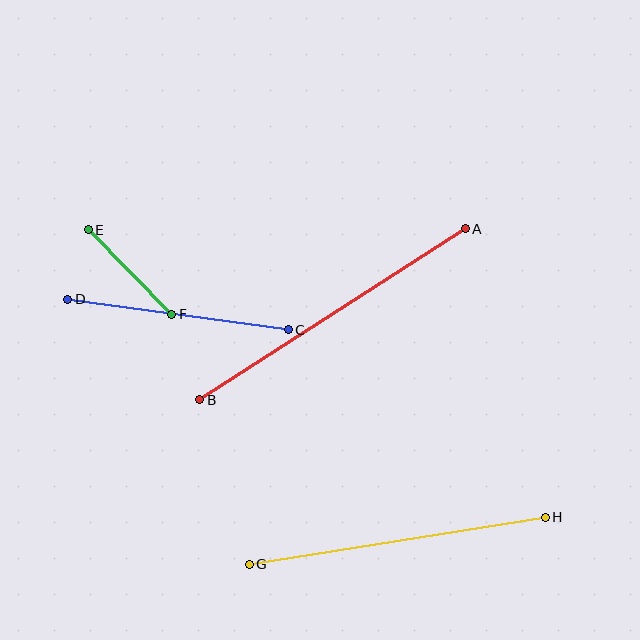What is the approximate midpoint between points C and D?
The midpoint is at approximately (178, 315) pixels.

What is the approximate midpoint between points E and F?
The midpoint is at approximately (130, 272) pixels.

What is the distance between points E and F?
The distance is approximately 119 pixels.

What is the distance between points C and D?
The distance is approximately 222 pixels.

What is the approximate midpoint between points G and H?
The midpoint is at approximately (397, 541) pixels.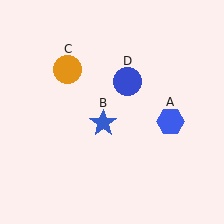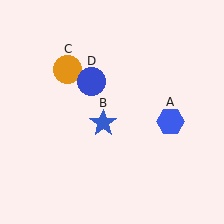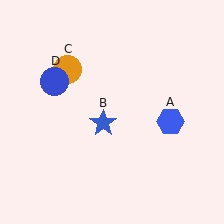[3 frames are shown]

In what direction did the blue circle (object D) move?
The blue circle (object D) moved left.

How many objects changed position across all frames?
1 object changed position: blue circle (object D).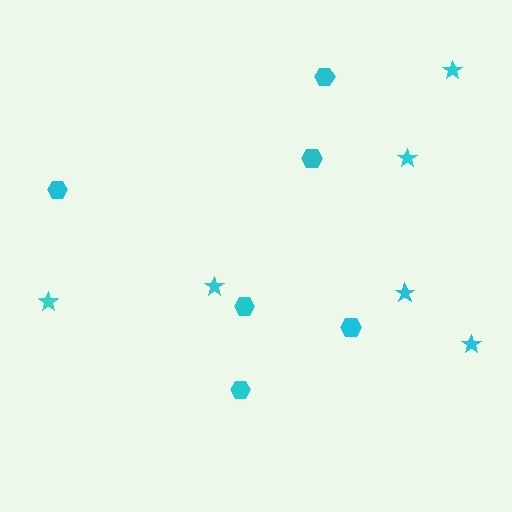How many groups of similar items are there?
There are 2 groups: one group of hexagons (6) and one group of stars (6).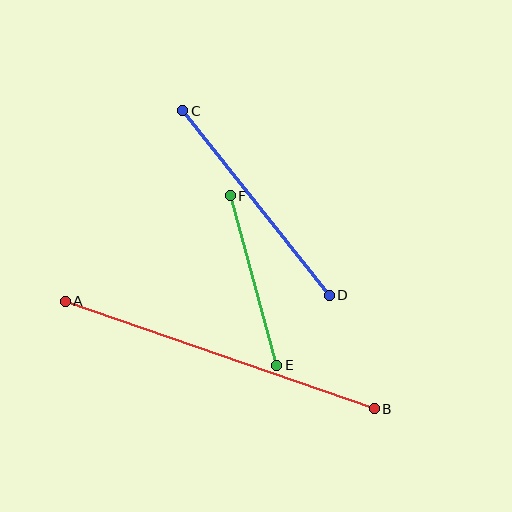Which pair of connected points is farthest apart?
Points A and B are farthest apart.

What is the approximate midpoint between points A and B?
The midpoint is at approximately (220, 355) pixels.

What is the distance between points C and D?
The distance is approximately 236 pixels.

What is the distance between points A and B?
The distance is approximately 327 pixels.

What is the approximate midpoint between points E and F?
The midpoint is at approximately (253, 280) pixels.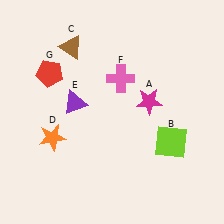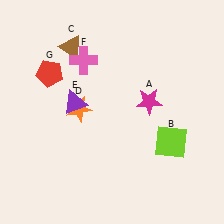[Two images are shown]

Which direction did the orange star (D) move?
The orange star (D) moved up.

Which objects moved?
The objects that moved are: the orange star (D), the pink cross (F).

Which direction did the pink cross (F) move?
The pink cross (F) moved left.